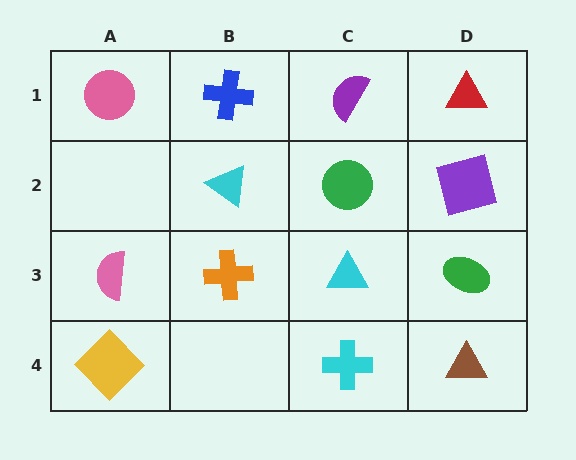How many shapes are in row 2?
3 shapes.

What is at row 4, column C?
A cyan cross.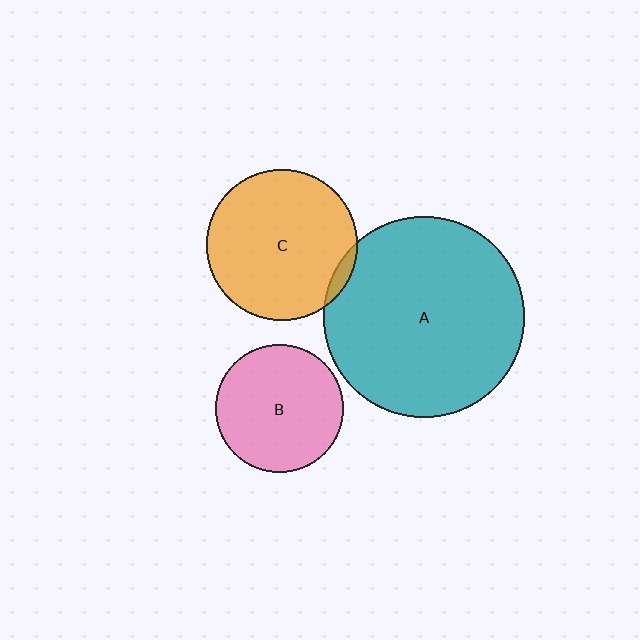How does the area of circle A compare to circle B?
Approximately 2.5 times.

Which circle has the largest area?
Circle A (teal).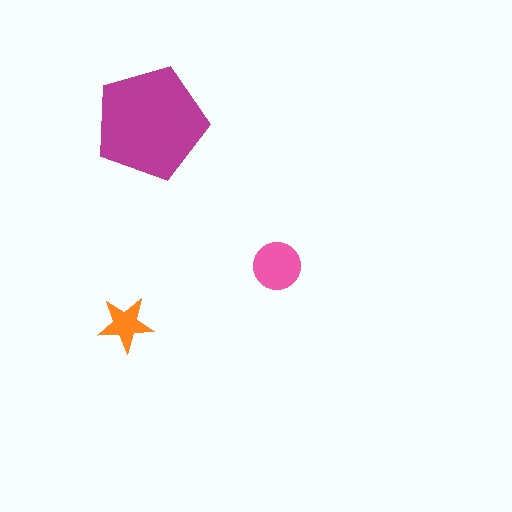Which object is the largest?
The magenta pentagon.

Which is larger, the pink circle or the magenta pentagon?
The magenta pentagon.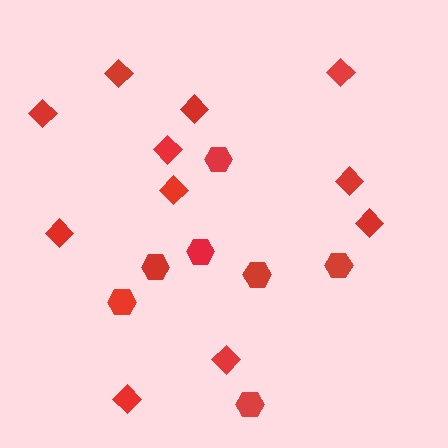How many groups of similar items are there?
There are 2 groups: one group of hexagons (7) and one group of diamonds (11).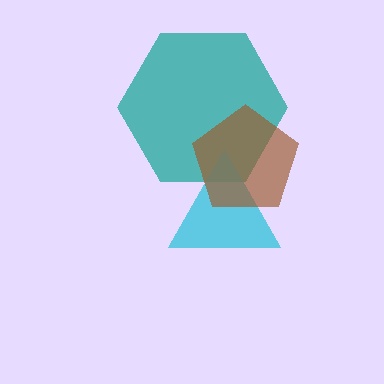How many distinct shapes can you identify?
There are 3 distinct shapes: a teal hexagon, a cyan triangle, a brown pentagon.